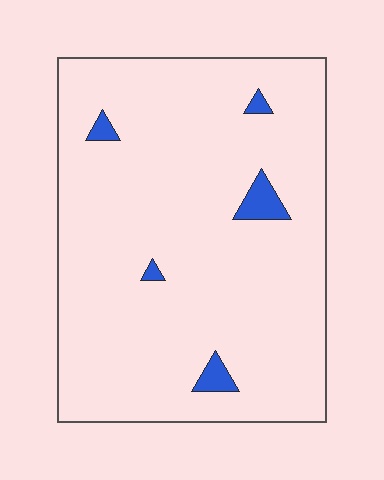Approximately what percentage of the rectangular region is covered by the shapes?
Approximately 5%.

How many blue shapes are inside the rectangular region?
5.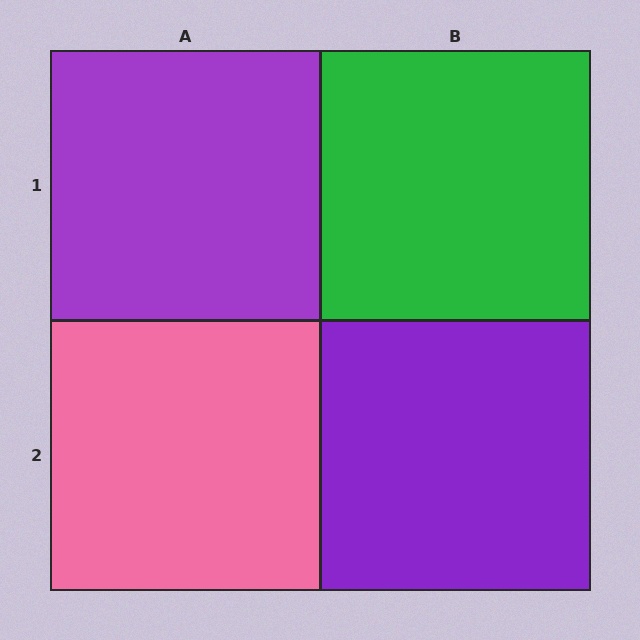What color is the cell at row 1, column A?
Purple.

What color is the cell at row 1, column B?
Green.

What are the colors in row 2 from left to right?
Pink, purple.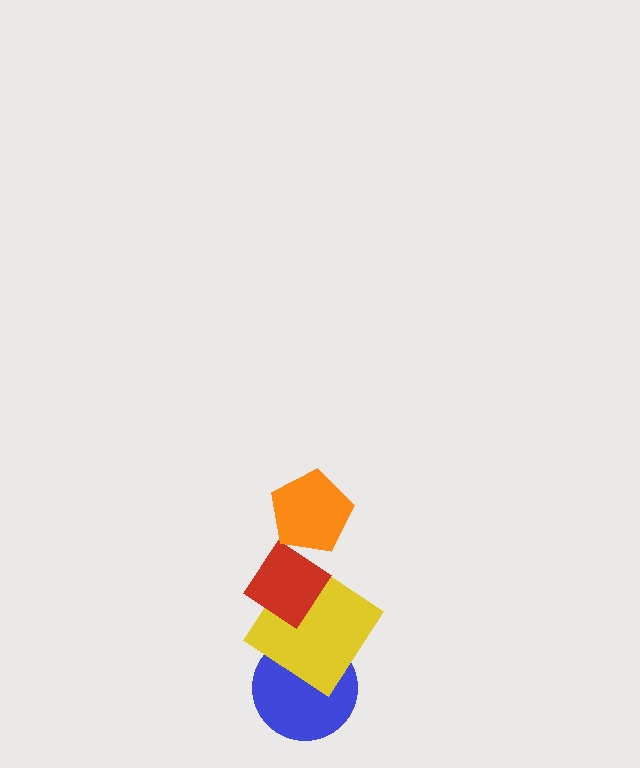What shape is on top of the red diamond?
The orange pentagon is on top of the red diamond.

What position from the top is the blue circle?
The blue circle is 4th from the top.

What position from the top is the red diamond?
The red diamond is 2nd from the top.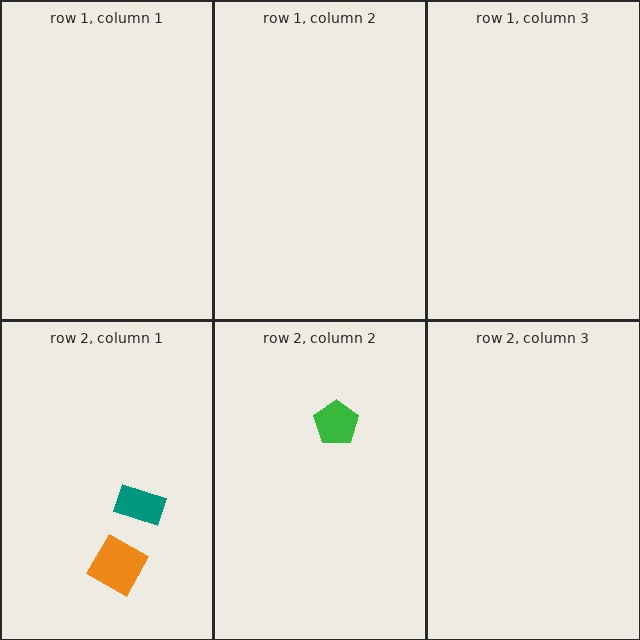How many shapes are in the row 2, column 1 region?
2.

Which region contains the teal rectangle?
The row 2, column 1 region.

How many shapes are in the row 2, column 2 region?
1.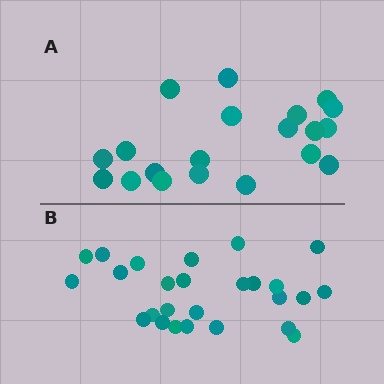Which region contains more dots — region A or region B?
Region B (the bottom region) has more dots.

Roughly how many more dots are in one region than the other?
Region B has about 6 more dots than region A.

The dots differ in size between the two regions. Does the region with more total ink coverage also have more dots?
No. Region A has more total ink coverage because its dots are larger, but region B actually contains more individual dots. Total area can be misleading — the number of items is what matters here.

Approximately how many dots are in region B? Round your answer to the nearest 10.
About 30 dots. (The exact count is 26, which rounds to 30.)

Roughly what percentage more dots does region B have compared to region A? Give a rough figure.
About 30% more.